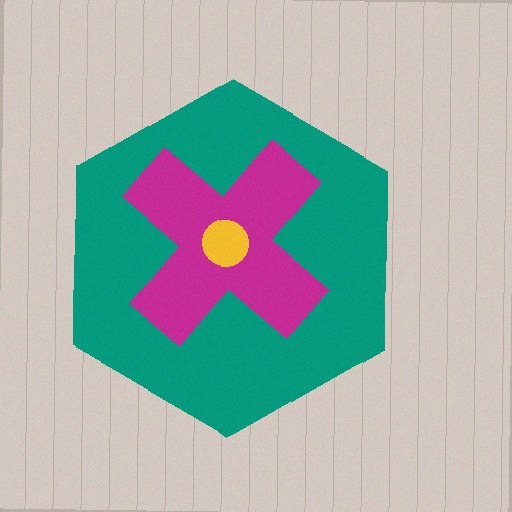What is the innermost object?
The yellow circle.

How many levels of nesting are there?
3.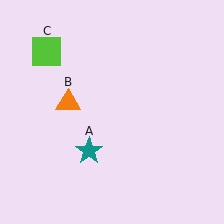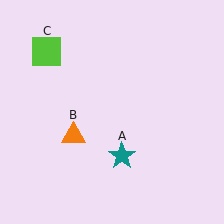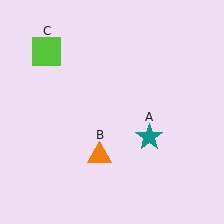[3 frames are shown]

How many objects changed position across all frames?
2 objects changed position: teal star (object A), orange triangle (object B).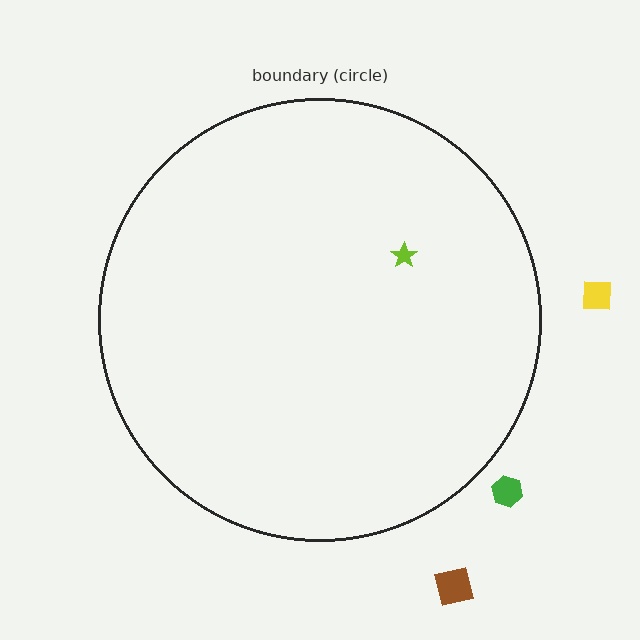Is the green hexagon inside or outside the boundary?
Outside.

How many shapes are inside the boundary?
1 inside, 3 outside.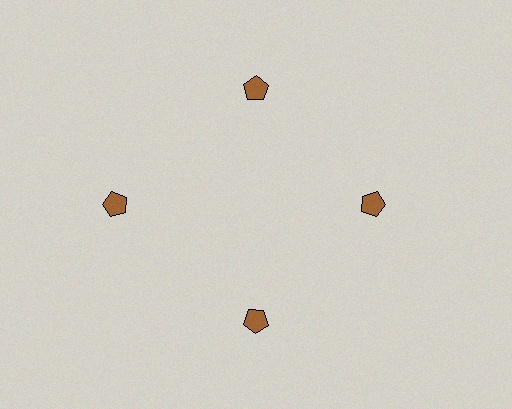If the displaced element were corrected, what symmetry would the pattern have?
It would have 4-fold rotational symmetry — the pattern would map onto itself every 90 degrees.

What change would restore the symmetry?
The symmetry would be restored by moving it inward, back onto the ring so that all 4 pentagons sit at equal angles and equal distance from the center.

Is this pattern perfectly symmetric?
No. The 4 brown pentagons are arranged in a ring, but one element near the 9 o'clock position is pushed outward from the center, breaking the 4-fold rotational symmetry.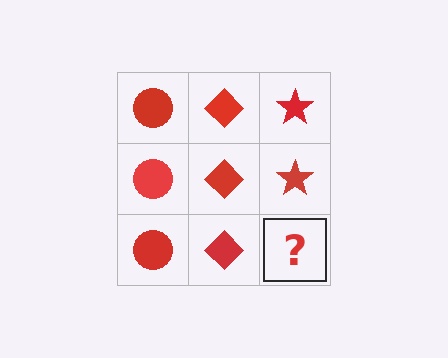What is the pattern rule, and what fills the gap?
The rule is that each column has a consistent shape. The gap should be filled with a red star.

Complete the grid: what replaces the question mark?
The question mark should be replaced with a red star.